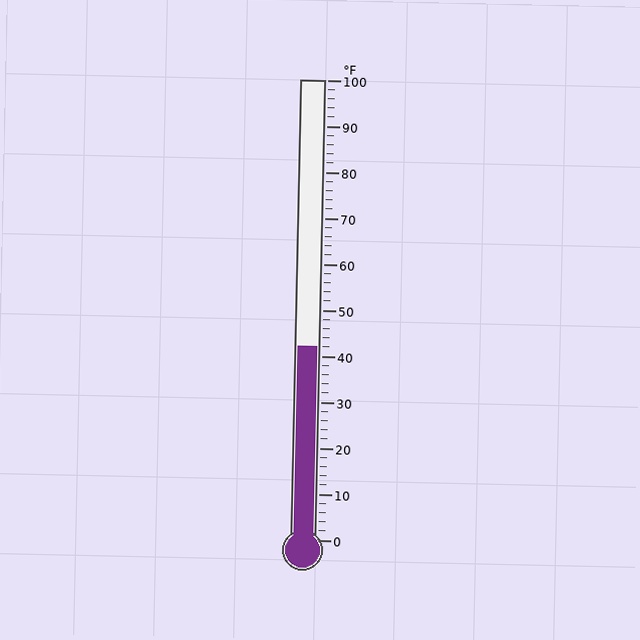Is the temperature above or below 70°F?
The temperature is below 70°F.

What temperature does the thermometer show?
The thermometer shows approximately 42°F.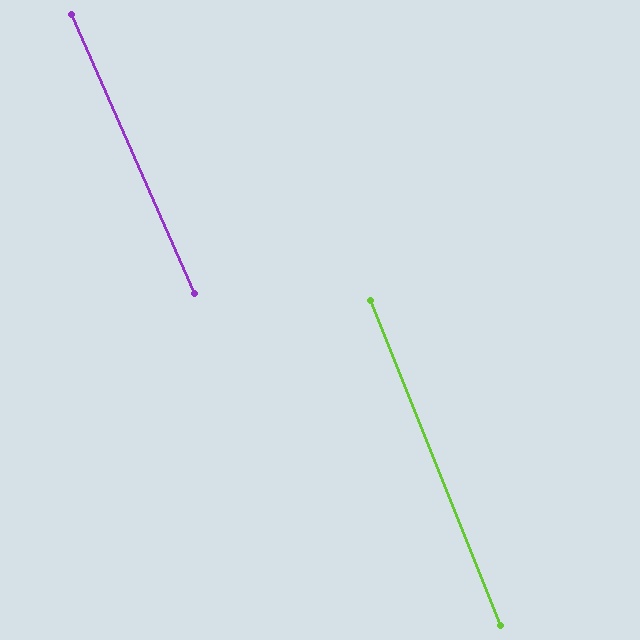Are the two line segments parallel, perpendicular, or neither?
Parallel — their directions differ by only 1.9°.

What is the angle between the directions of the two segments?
Approximately 2 degrees.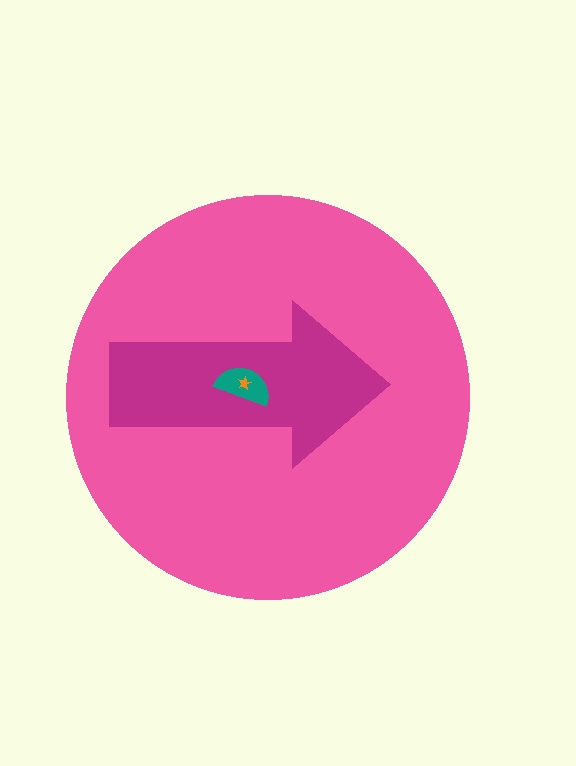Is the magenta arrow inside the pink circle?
Yes.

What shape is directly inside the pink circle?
The magenta arrow.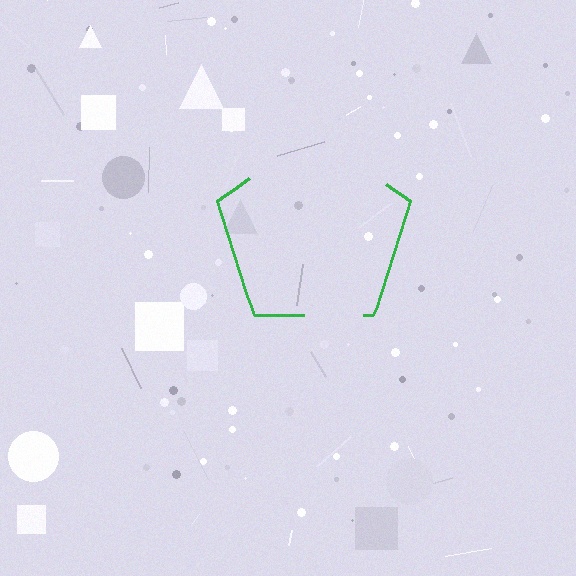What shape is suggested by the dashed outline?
The dashed outline suggests a pentagon.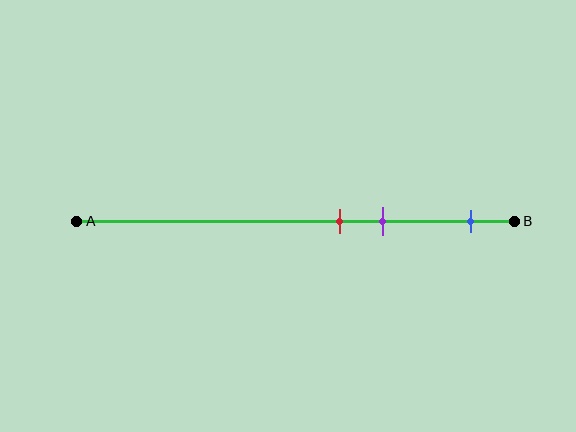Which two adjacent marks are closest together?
The red and purple marks are the closest adjacent pair.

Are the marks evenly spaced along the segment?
No, the marks are not evenly spaced.